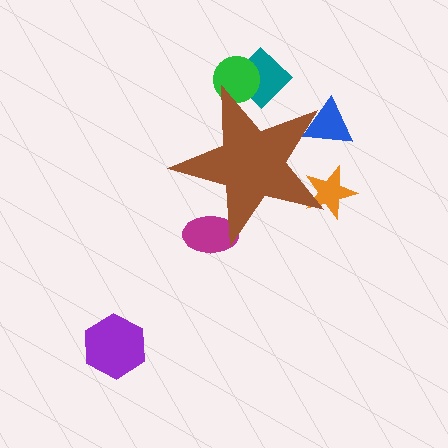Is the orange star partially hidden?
Yes, the orange star is partially hidden behind the brown star.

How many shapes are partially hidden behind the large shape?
5 shapes are partially hidden.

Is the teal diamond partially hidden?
Yes, the teal diamond is partially hidden behind the brown star.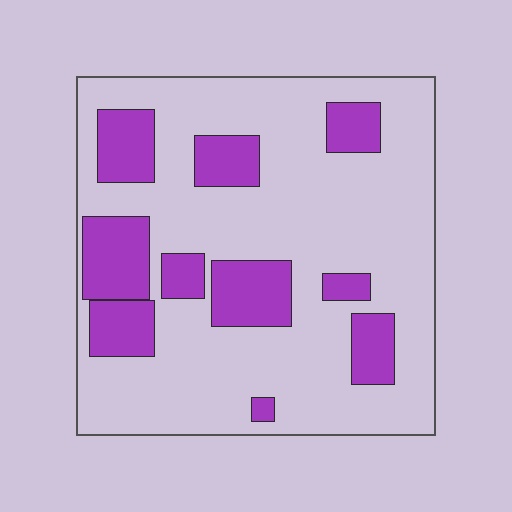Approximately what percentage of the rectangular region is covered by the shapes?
Approximately 25%.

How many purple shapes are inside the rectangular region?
10.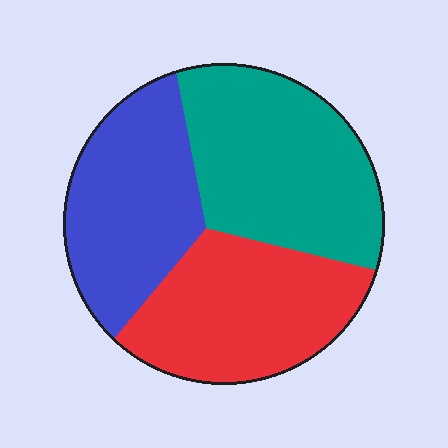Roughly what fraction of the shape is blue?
Blue takes up about one third (1/3) of the shape.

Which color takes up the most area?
Teal, at roughly 35%.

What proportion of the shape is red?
Red covers 33% of the shape.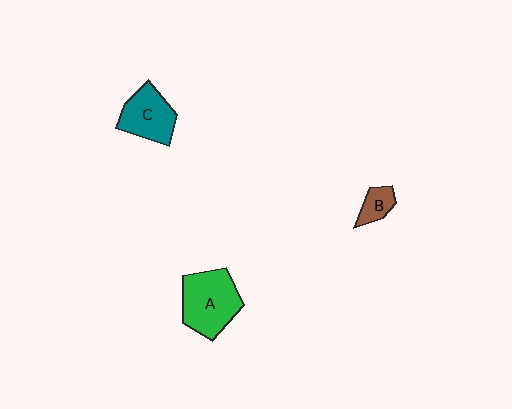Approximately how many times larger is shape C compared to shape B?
Approximately 2.3 times.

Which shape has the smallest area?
Shape B (brown).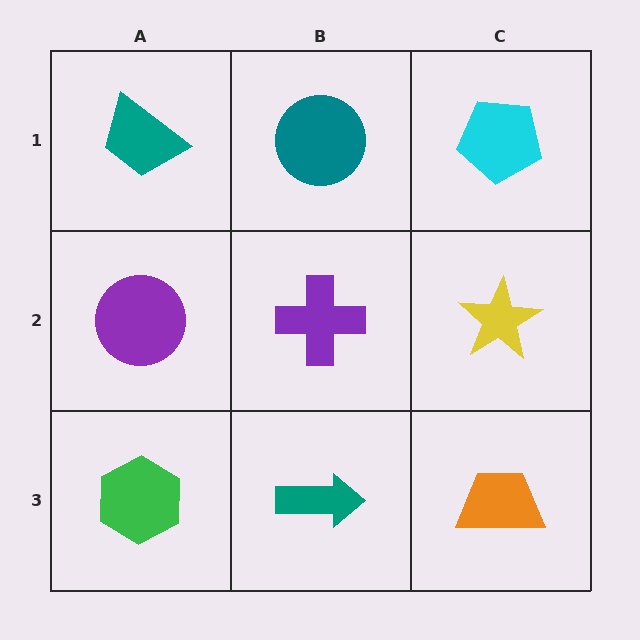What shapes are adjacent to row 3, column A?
A purple circle (row 2, column A), a teal arrow (row 3, column B).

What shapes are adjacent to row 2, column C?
A cyan pentagon (row 1, column C), an orange trapezoid (row 3, column C), a purple cross (row 2, column B).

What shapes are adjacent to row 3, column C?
A yellow star (row 2, column C), a teal arrow (row 3, column B).